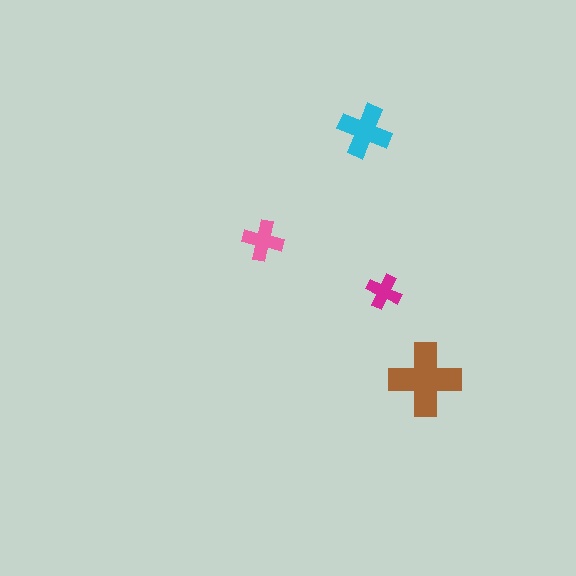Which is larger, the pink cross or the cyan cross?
The cyan one.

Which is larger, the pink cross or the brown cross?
The brown one.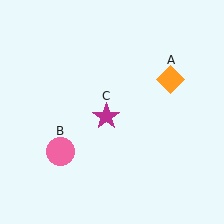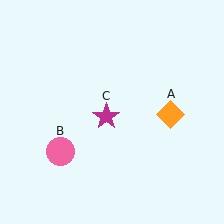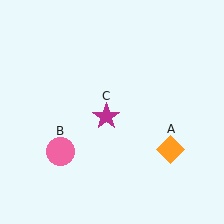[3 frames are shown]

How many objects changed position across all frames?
1 object changed position: orange diamond (object A).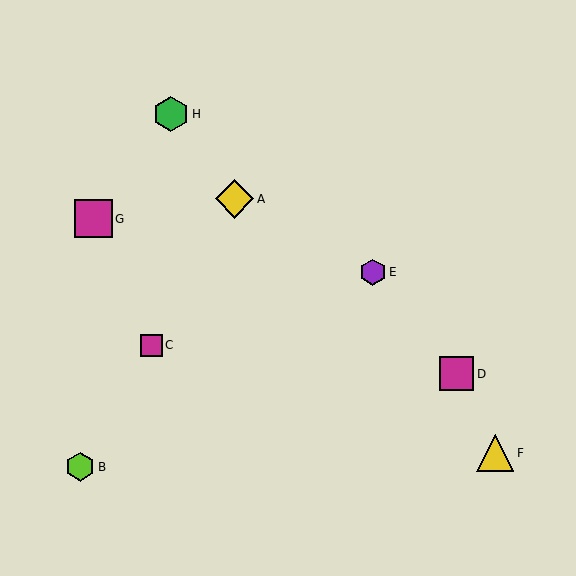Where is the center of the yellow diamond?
The center of the yellow diamond is at (235, 199).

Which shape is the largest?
The yellow diamond (labeled A) is the largest.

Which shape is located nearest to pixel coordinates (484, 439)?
The yellow triangle (labeled F) at (495, 453) is nearest to that location.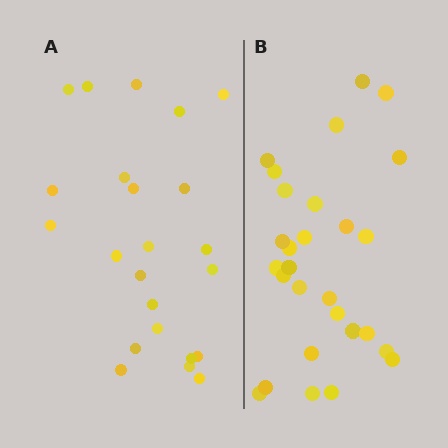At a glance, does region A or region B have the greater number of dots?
Region B (the right region) has more dots.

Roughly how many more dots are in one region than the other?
Region B has about 5 more dots than region A.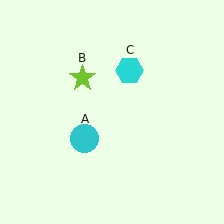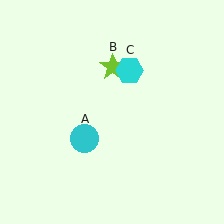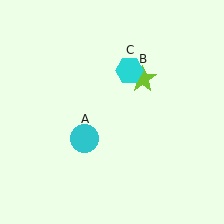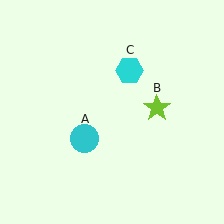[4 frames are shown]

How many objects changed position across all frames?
1 object changed position: lime star (object B).